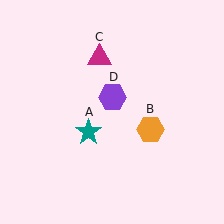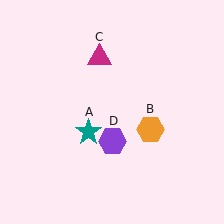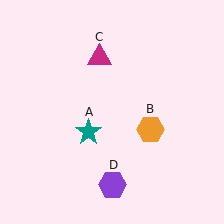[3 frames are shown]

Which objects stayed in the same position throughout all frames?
Teal star (object A) and orange hexagon (object B) and magenta triangle (object C) remained stationary.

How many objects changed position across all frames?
1 object changed position: purple hexagon (object D).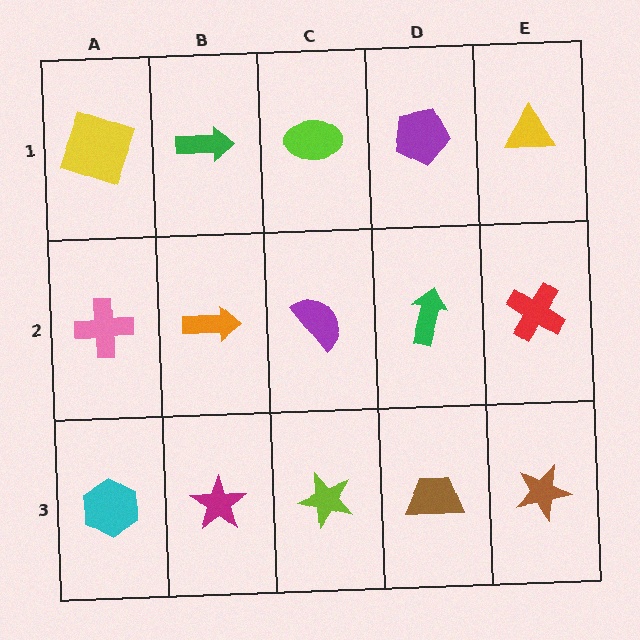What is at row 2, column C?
A purple semicircle.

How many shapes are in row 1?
5 shapes.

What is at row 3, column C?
A lime star.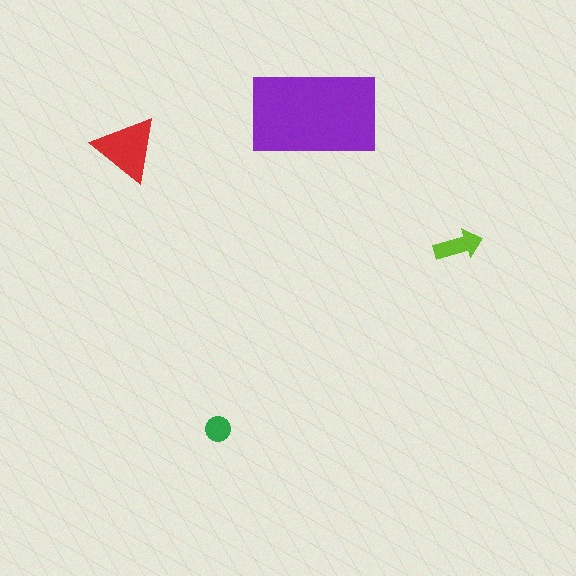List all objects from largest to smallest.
The purple rectangle, the red triangle, the lime arrow, the green circle.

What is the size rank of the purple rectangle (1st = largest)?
1st.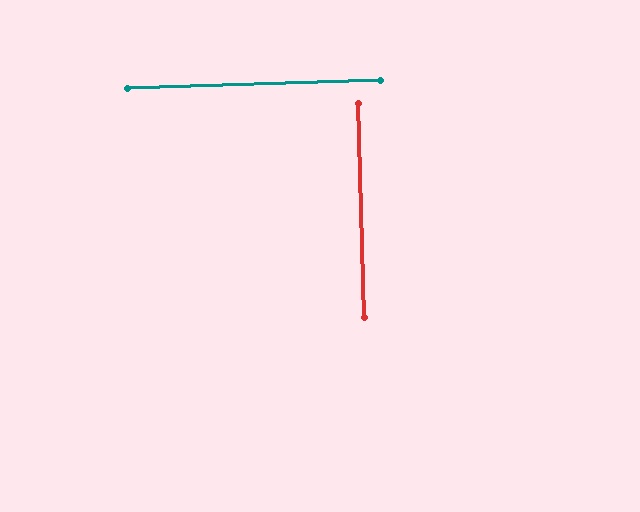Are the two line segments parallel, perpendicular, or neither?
Perpendicular — they meet at approximately 90°.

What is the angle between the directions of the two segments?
Approximately 90 degrees.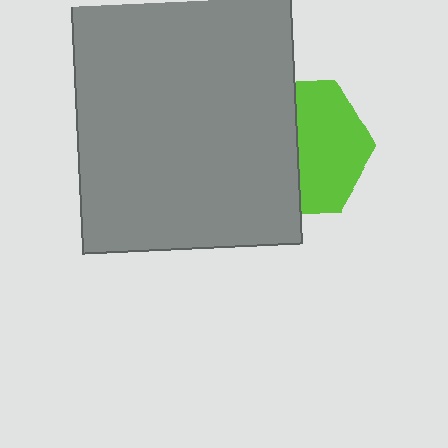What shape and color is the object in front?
The object in front is a gray rectangle.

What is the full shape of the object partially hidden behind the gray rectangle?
The partially hidden object is a lime hexagon.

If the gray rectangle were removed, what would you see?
You would see the complete lime hexagon.